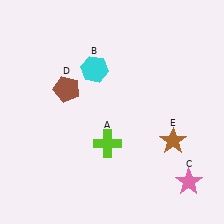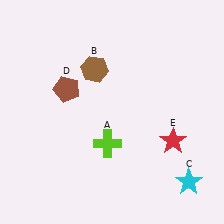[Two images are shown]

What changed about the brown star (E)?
In Image 1, E is brown. In Image 2, it changed to red.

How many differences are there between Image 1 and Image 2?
There are 3 differences between the two images.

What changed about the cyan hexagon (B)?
In Image 1, B is cyan. In Image 2, it changed to brown.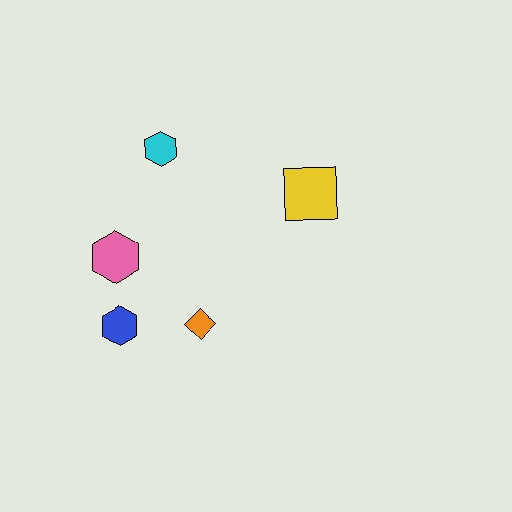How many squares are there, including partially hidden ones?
There is 1 square.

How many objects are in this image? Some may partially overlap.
There are 5 objects.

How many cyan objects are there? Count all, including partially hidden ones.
There is 1 cyan object.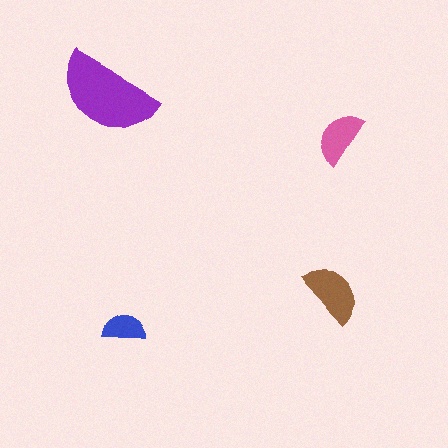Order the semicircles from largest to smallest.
the purple one, the brown one, the pink one, the blue one.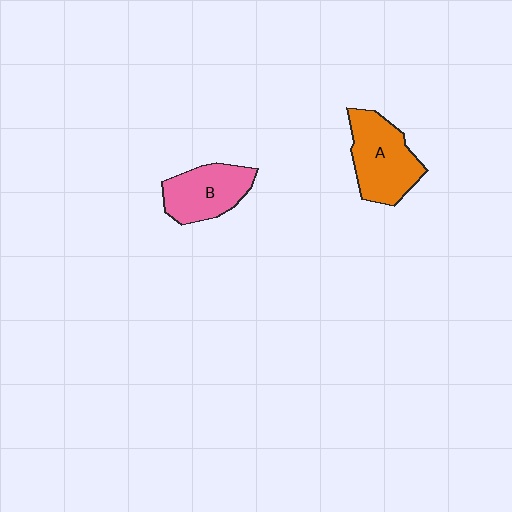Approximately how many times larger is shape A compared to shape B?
Approximately 1.2 times.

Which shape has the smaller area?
Shape B (pink).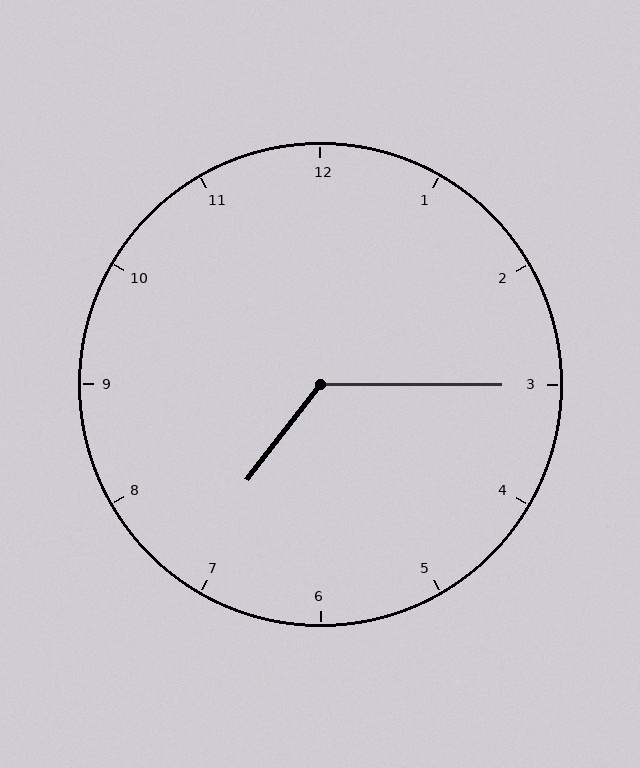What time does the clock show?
7:15.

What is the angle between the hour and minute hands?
Approximately 128 degrees.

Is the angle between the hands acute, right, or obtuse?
It is obtuse.